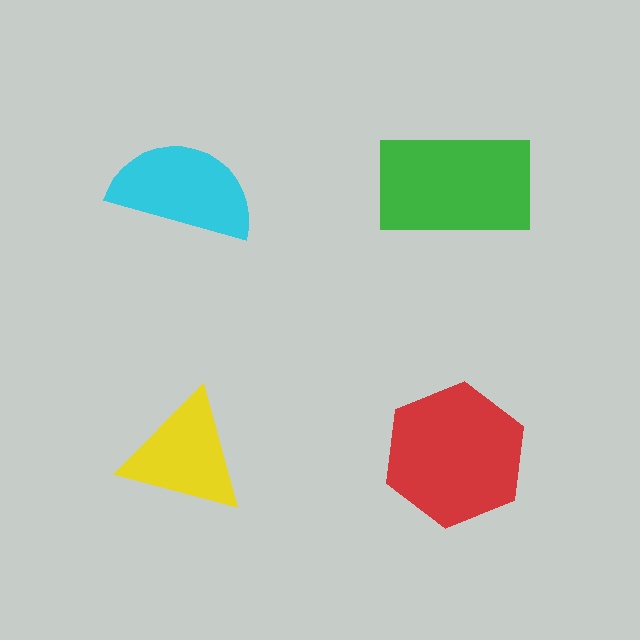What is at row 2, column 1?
A yellow triangle.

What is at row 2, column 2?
A red hexagon.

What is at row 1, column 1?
A cyan semicircle.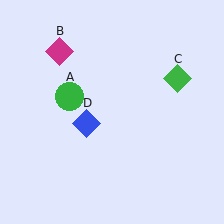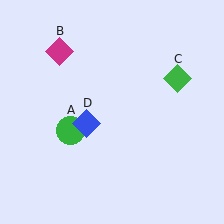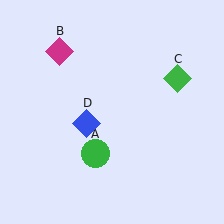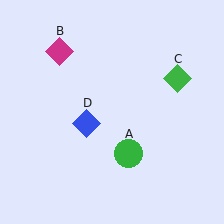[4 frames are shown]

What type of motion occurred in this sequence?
The green circle (object A) rotated counterclockwise around the center of the scene.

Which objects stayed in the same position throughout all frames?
Magenta diamond (object B) and green diamond (object C) and blue diamond (object D) remained stationary.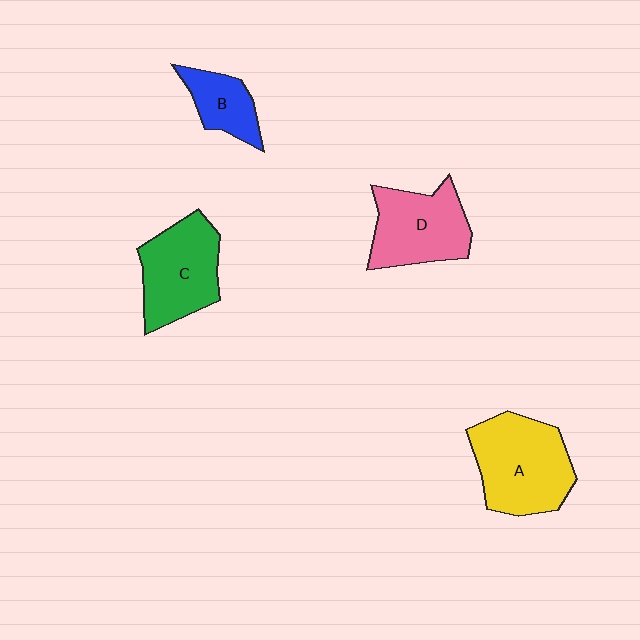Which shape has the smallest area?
Shape B (blue).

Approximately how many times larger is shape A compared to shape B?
Approximately 2.1 times.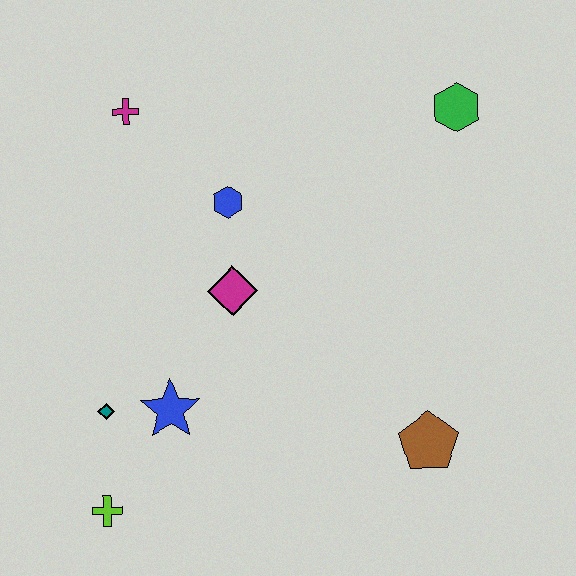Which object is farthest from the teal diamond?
The green hexagon is farthest from the teal diamond.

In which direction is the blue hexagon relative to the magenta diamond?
The blue hexagon is above the magenta diamond.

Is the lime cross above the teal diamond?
No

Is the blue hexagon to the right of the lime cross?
Yes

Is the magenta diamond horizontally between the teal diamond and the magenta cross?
No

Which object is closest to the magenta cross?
The blue hexagon is closest to the magenta cross.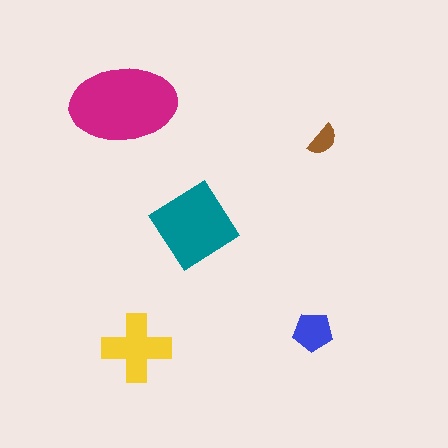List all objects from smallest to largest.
The brown semicircle, the blue pentagon, the yellow cross, the teal diamond, the magenta ellipse.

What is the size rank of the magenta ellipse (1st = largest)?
1st.